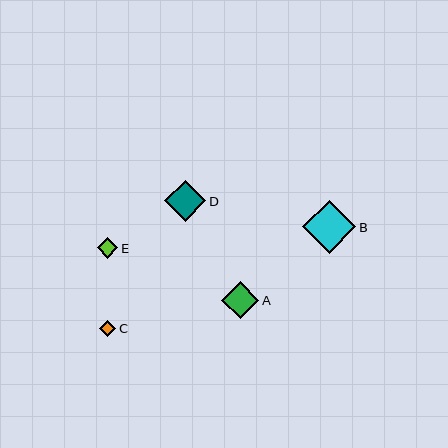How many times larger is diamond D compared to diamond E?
Diamond D is approximately 2.0 times the size of diamond E.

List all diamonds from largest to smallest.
From largest to smallest: B, D, A, E, C.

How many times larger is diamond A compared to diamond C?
Diamond A is approximately 2.3 times the size of diamond C.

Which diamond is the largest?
Diamond B is the largest with a size of approximately 53 pixels.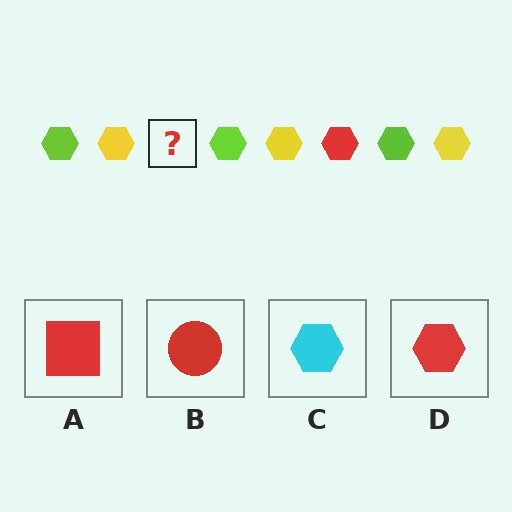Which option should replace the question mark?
Option D.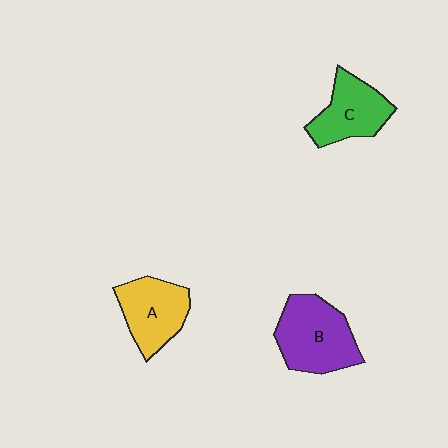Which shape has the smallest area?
Shape C (green).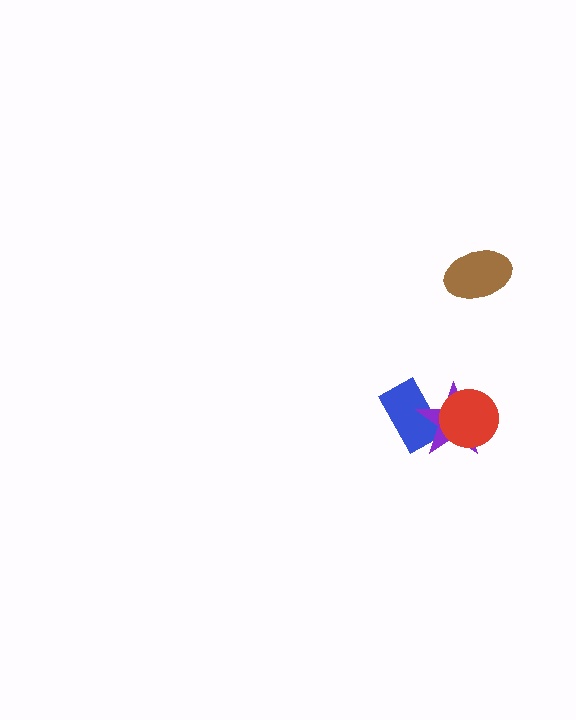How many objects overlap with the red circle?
1 object overlaps with the red circle.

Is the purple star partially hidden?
Yes, it is partially covered by another shape.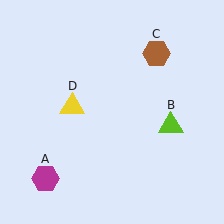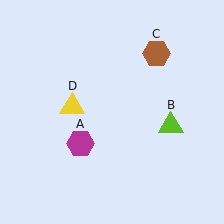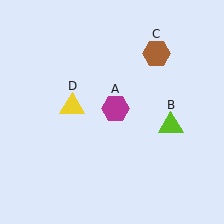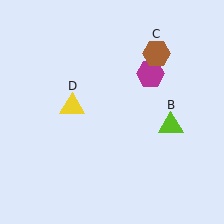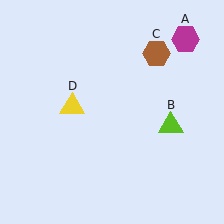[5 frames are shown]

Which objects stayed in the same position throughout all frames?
Lime triangle (object B) and brown hexagon (object C) and yellow triangle (object D) remained stationary.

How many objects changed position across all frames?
1 object changed position: magenta hexagon (object A).